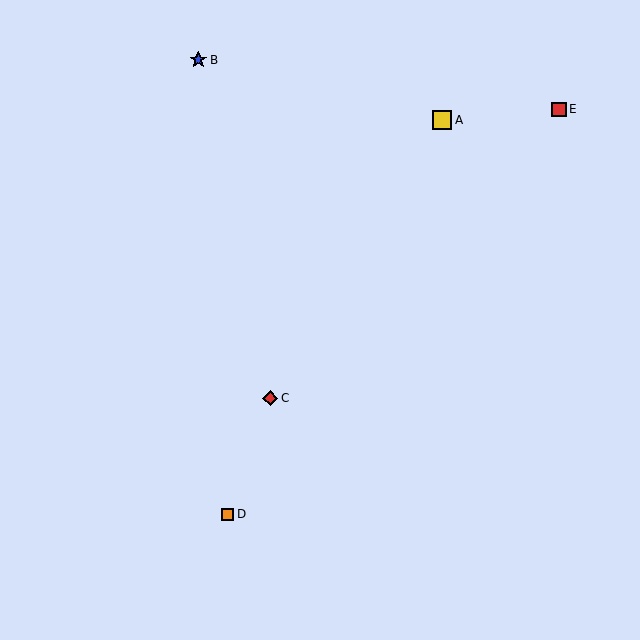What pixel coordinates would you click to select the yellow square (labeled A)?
Click at (442, 120) to select the yellow square A.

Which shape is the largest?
The yellow square (labeled A) is the largest.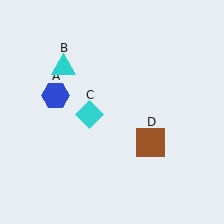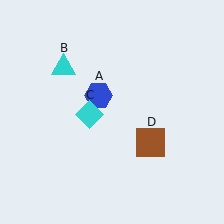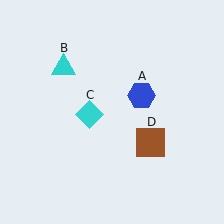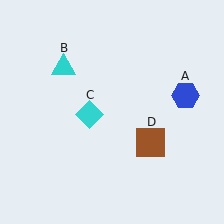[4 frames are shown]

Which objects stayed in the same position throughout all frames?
Cyan triangle (object B) and cyan diamond (object C) and brown square (object D) remained stationary.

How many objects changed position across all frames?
1 object changed position: blue hexagon (object A).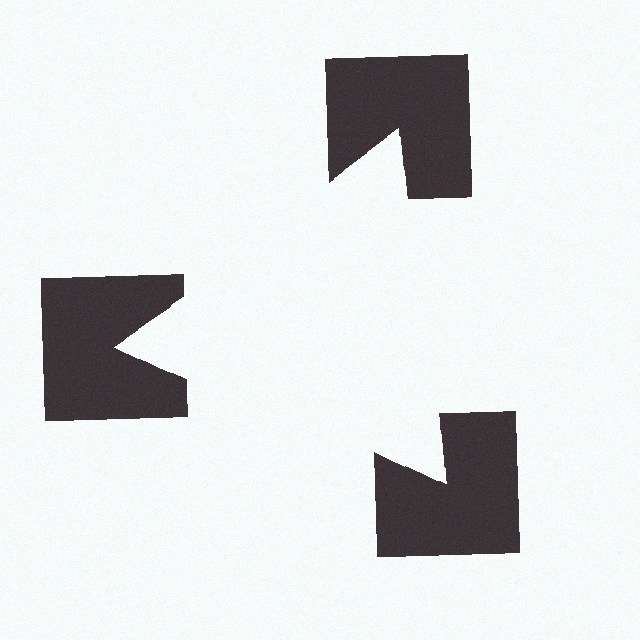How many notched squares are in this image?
There are 3 — one at each vertex of the illusory triangle.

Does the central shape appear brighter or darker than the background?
It typically appears slightly brighter than the background, even though no actual brightness change is drawn.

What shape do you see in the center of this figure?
An illusory triangle — its edges are inferred from the aligned wedge cuts in the notched squares, not physically drawn.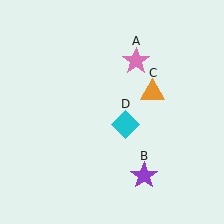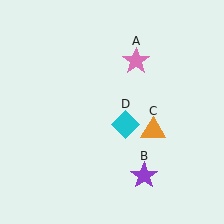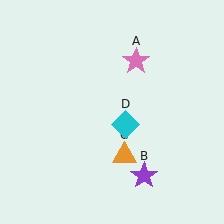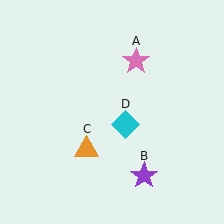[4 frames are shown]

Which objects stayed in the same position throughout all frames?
Pink star (object A) and purple star (object B) and cyan diamond (object D) remained stationary.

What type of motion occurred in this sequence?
The orange triangle (object C) rotated clockwise around the center of the scene.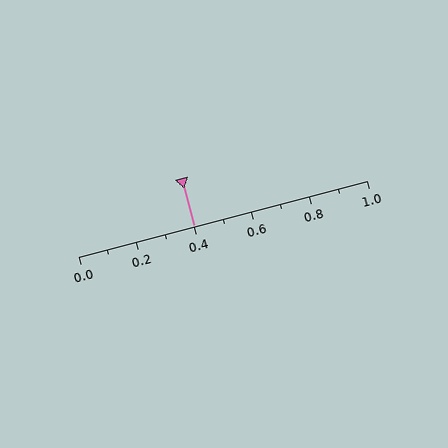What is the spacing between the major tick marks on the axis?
The major ticks are spaced 0.2 apart.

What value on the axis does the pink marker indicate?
The marker indicates approximately 0.4.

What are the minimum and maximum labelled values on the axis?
The axis runs from 0.0 to 1.0.